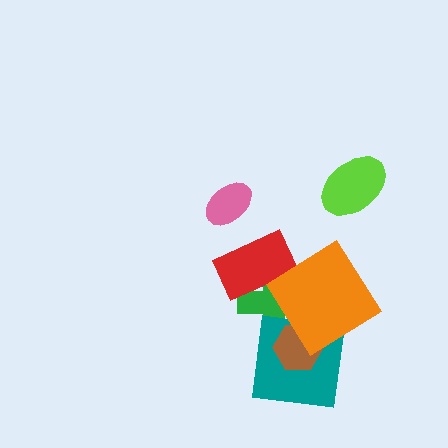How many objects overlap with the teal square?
3 objects overlap with the teal square.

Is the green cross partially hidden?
Yes, it is partially covered by another shape.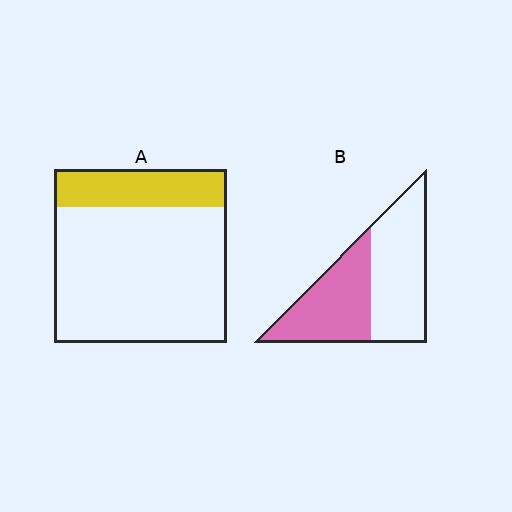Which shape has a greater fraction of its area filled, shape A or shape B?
Shape B.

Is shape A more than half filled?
No.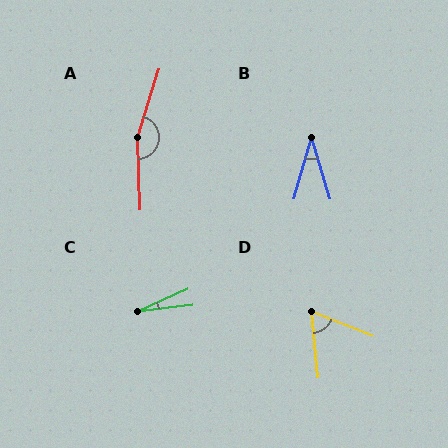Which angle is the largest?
A, at approximately 160 degrees.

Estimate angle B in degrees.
Approximately 32 degrees.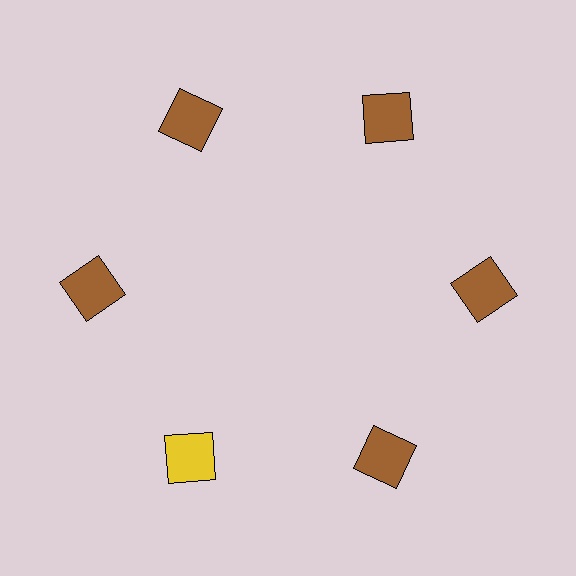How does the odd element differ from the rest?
It has a different color: yellow instead of brown.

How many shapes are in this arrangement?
There are 6 shapes arranged in a ring pattern.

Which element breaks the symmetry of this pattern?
The yellow square at roughly the 7 o'clock position breaks the symmetry. All other shapes are brown squares.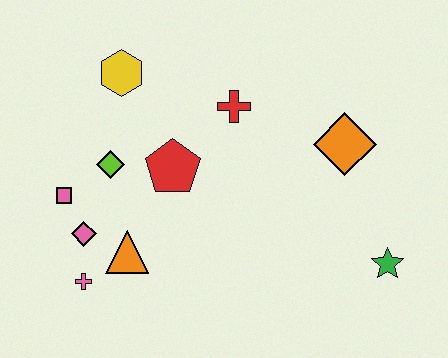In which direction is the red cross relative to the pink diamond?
The red cross is to the right of the pink diamond.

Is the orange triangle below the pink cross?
No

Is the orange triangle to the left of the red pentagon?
Yes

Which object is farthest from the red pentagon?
The green star is farthest from the red pentagon.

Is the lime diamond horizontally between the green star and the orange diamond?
No